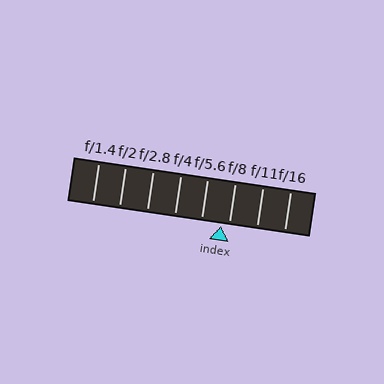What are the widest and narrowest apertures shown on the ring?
The widest aperture shown is f/1.4 and the narrowest is f/16.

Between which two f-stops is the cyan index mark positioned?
The index mark is between f/5.6 and f/8.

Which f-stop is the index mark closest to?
The index mark is closest to f/8.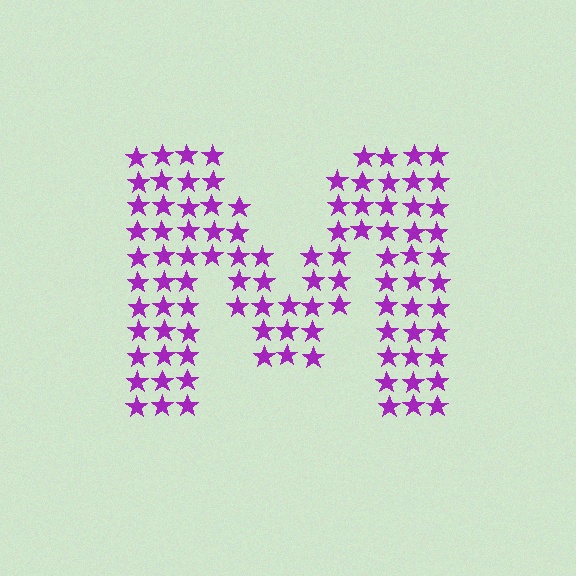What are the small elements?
The small elements are stars.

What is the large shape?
The large shape is the letter M.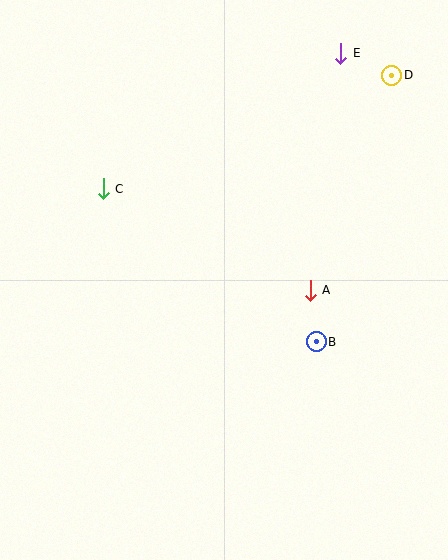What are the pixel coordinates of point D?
Point D is at (392, 75).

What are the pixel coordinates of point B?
Point B is at (316, 342).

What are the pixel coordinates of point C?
Point C is at (103, 189).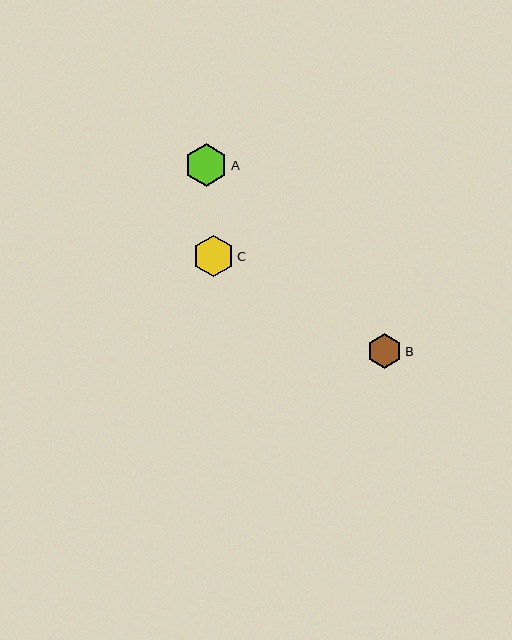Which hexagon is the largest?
Hexagon A is the largest with a size of approximately 43 pixels.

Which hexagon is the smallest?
Hexagon B is the smallest with a size of approximately 35 pixels.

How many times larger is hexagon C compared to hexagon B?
Hexagon C is approximately 1.2 times the size of hexagon B.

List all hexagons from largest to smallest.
From largest to smallest: A, C, B.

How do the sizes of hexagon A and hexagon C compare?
Hexagon A and hexagon C are approximately the same size.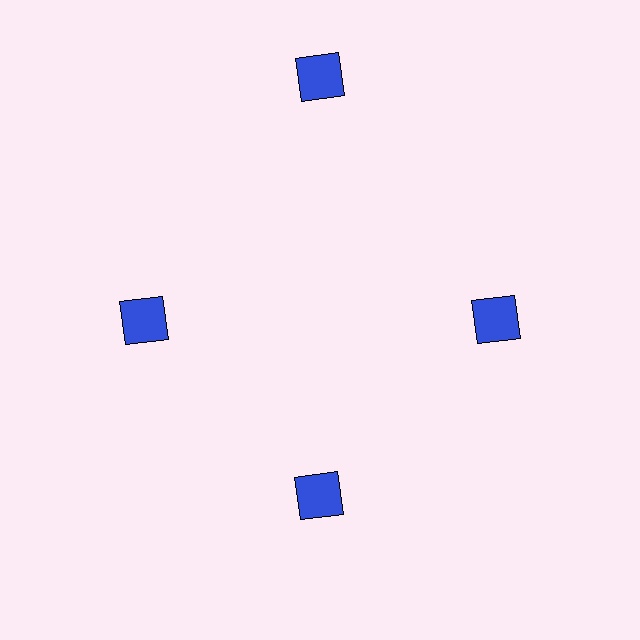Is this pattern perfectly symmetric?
No. The 4 blue squares are arranged in a ring, but one element near the 12 o'clock position is pushed outward from the center, breaking the 4-fold rotational symmetry.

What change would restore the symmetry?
The symmetry would be restored by moving it inward, back onto the ring so that all 4 squares sit at equal angles and equal distance from the center.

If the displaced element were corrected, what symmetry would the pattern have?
It would have 4-fold rotational symmetry — the pattern would map onto itself every 90 degrees.